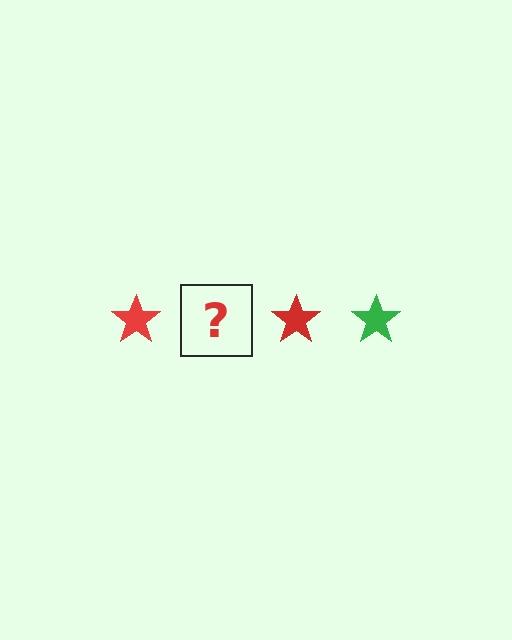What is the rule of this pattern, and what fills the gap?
The rule is that the pattern cycles through red, green stars. The gap should be filled with a green star.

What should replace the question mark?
The question mark should be replaced with a green star.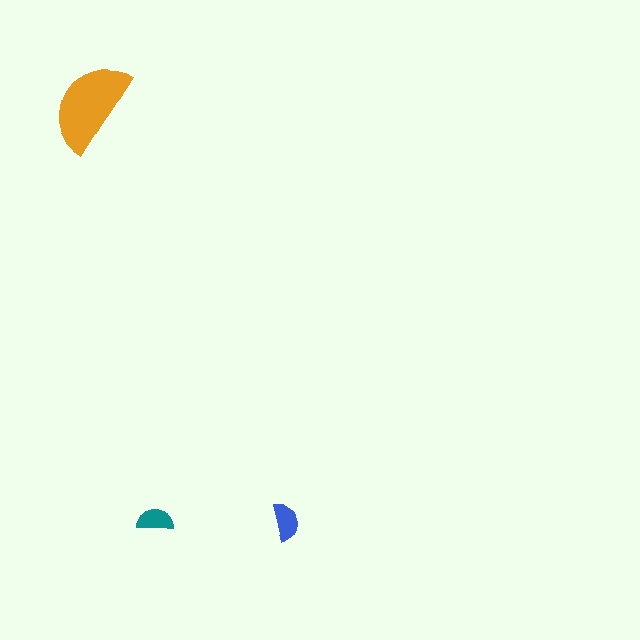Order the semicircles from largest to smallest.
the orange one, the blue one, the teal one.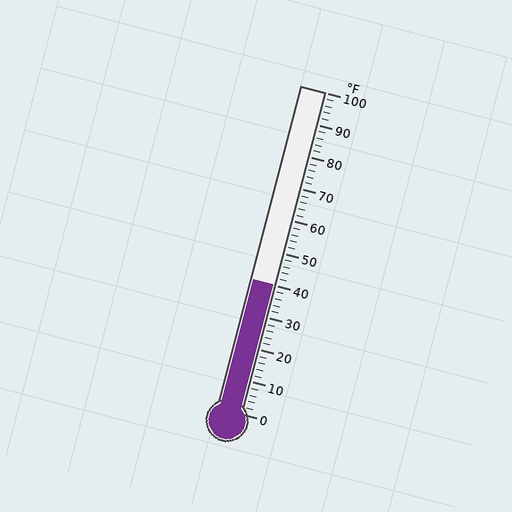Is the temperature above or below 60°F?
The temperature is below 60°F.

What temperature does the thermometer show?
The thermometer shows approximately 40°F.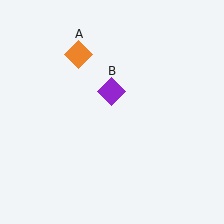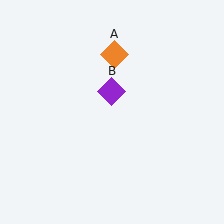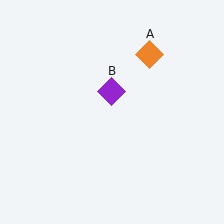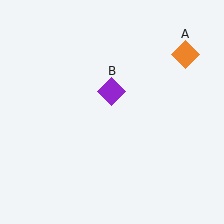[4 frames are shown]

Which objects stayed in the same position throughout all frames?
Purple diamond (object B) remained stationary.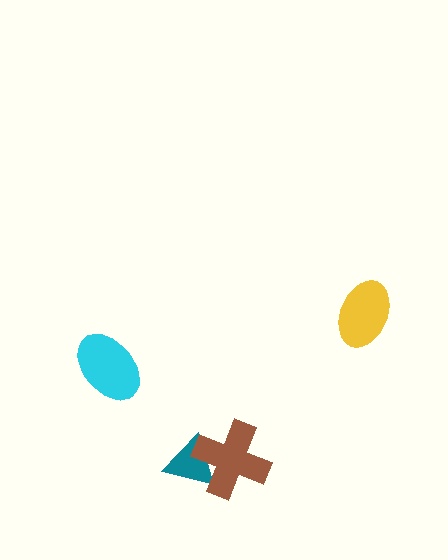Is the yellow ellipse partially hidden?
No, no other shape covers it.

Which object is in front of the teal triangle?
The brown cross is in front of the teal triangle.